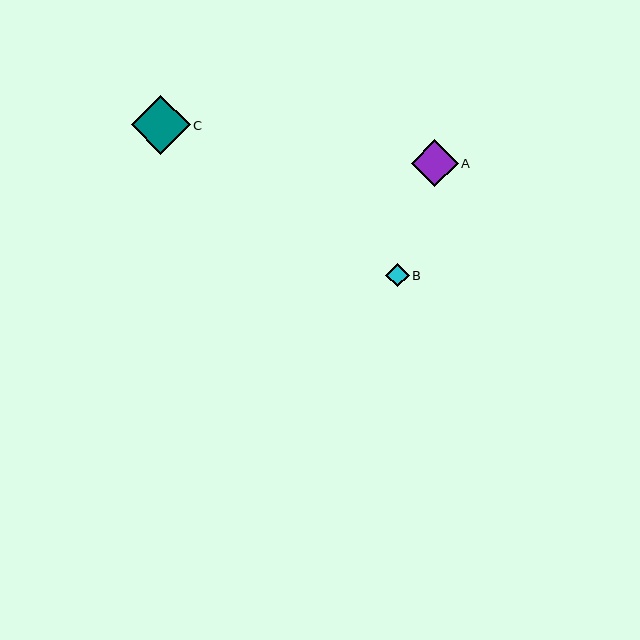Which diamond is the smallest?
Diamond B is the smallest with a size of approximately 23 pixels.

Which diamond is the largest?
Diamond C is the largest with a size of approximately 59 pixels.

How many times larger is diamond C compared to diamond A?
Diamond C is approximately 1.3 times the size of diamond A.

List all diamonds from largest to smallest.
From largest to smallest: C, A, B.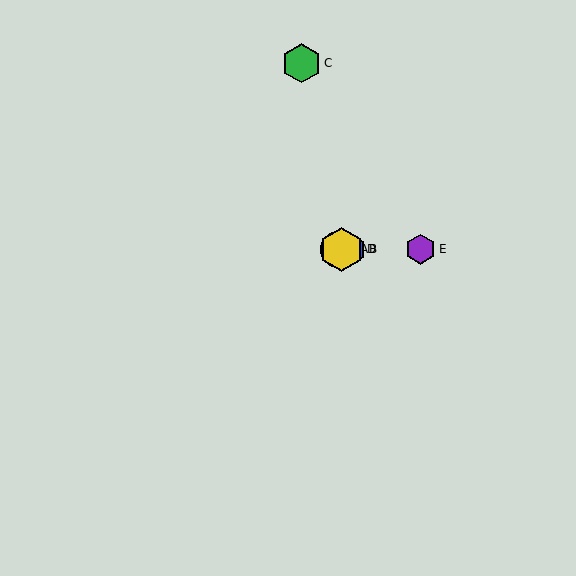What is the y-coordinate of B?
Object B is at y≈249.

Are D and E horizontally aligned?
Yes, both are at y≈249.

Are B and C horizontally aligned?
No, B is at y≈249 and C is at y≈63.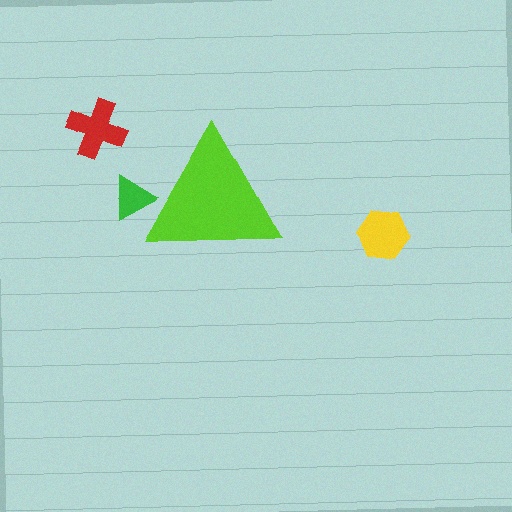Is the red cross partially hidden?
No, the red cross is fully visible.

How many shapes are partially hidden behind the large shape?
1 shape is partially hidden.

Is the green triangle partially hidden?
Yes, the green triangle is partially hidden behind the lime triangle.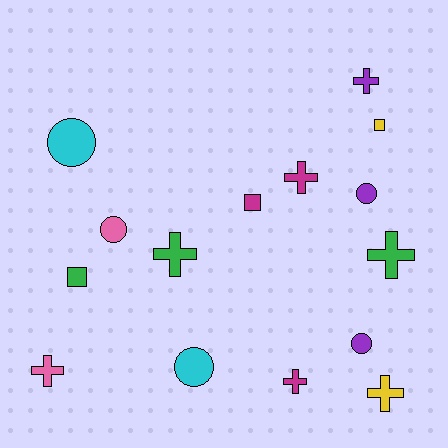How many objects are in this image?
There are 15 objects.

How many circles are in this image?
There are 5 circles.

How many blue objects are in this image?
There are no blue objects.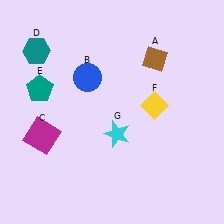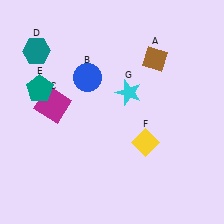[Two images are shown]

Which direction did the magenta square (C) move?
The magenta square (C) moved up.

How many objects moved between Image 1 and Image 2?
3 objects moved between the two images.